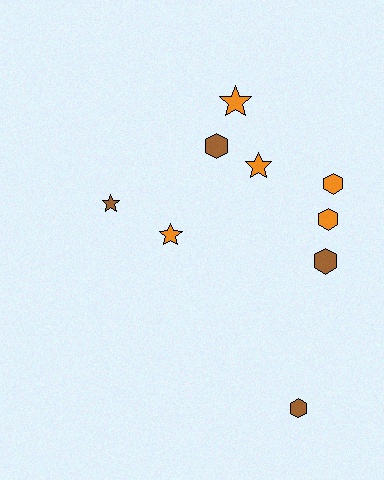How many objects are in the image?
There are 9 objects.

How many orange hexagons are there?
There are 2 orange hexagons.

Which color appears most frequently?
Orange, with 5 objects.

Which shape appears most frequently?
Hexagon, with 5 objects.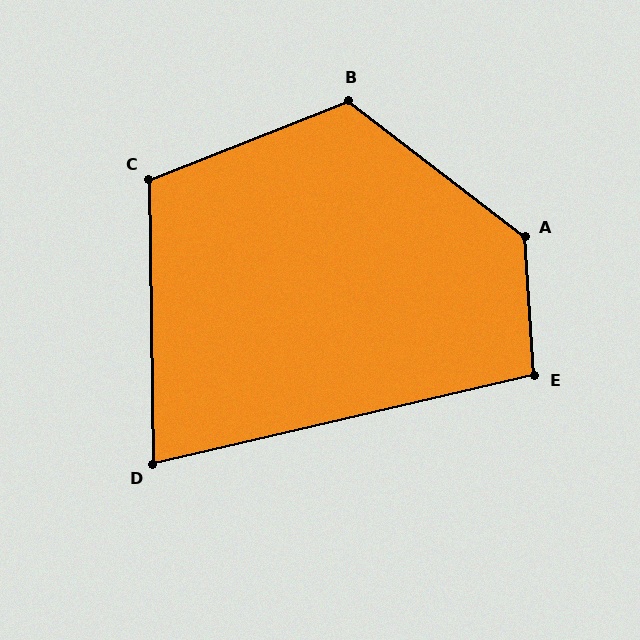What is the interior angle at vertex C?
Approximately 111 degrees (obtuse).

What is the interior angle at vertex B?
Approximately 121 degrees (obtuse).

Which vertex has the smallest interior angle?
D, at approximately 78 degrees.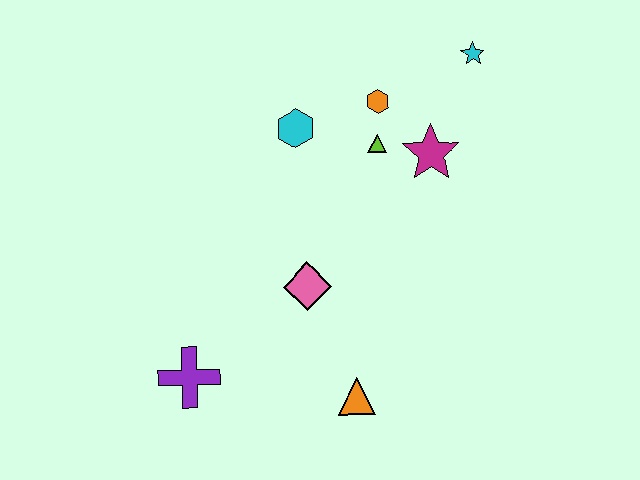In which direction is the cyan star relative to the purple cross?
The cyan star is above the purple cross.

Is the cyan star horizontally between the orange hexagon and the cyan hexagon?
No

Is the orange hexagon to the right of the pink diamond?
Yes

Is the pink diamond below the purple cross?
No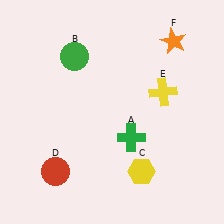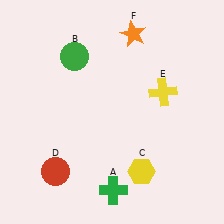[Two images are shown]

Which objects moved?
The objects that moved are: the green cross (A), the orange star (F).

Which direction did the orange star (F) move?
The orange star (F) moved left.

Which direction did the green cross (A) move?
The green cross (A) moved down.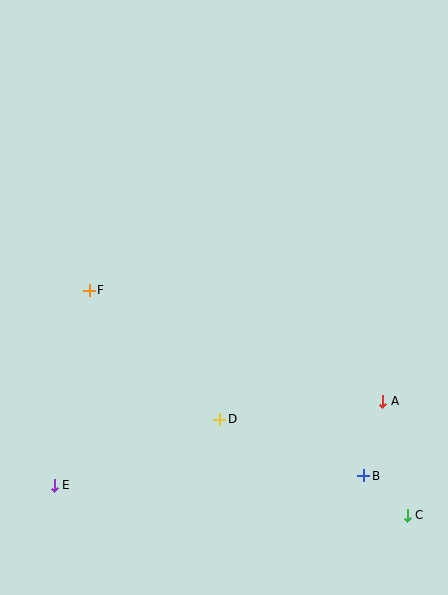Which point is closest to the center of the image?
Point D at (220, 419) is closest to the center.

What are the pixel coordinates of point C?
Point C is at (407, 515).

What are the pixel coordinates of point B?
Point B is at (364, 476).